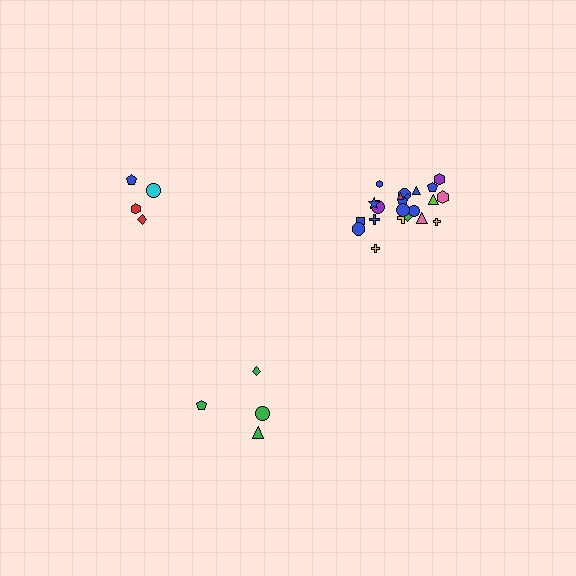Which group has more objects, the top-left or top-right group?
The top-right group.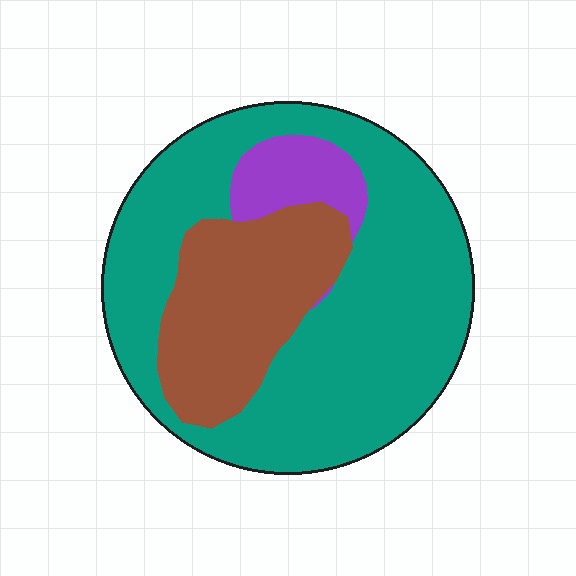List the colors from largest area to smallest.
From largest to smallest: teal, brown, purple.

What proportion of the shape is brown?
Brown covers around 25% of the shape.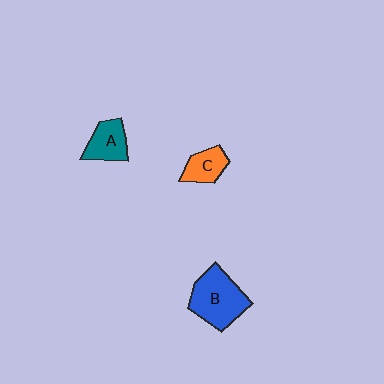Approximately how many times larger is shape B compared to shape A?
Approximately 1.7 times.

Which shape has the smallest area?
Shape C (orange).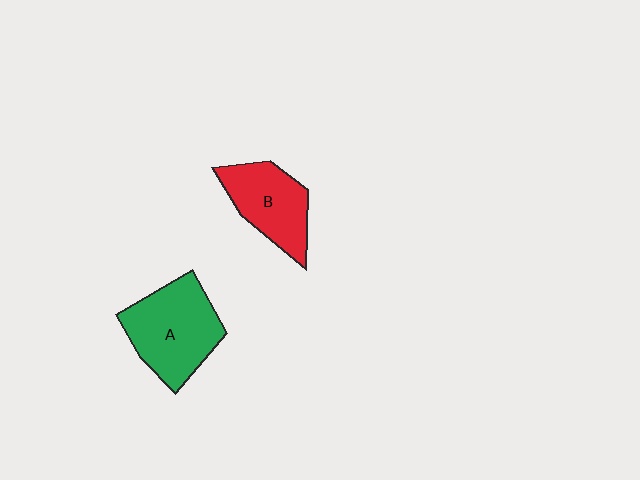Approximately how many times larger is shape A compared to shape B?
Approximately 1.3 times.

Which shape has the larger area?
Shape A (green).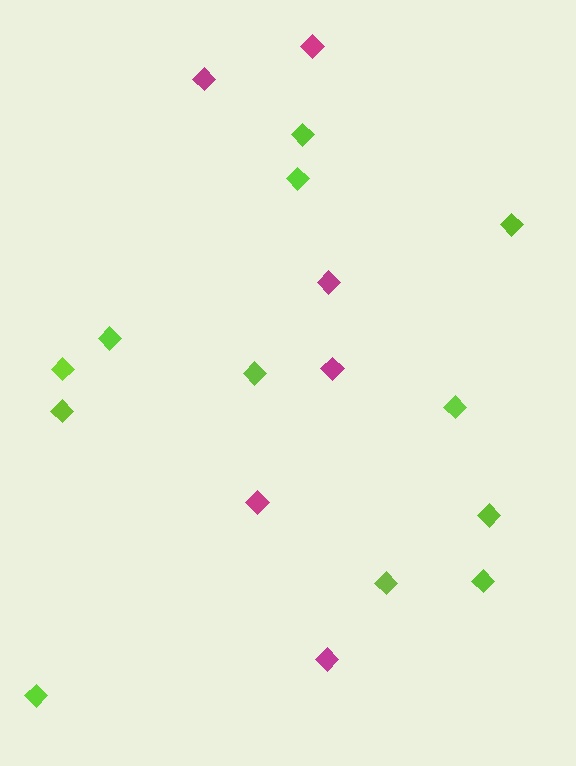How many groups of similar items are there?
There are 2 groups: one group of magenta diamonds (6) and one group of lime diamonds (12).